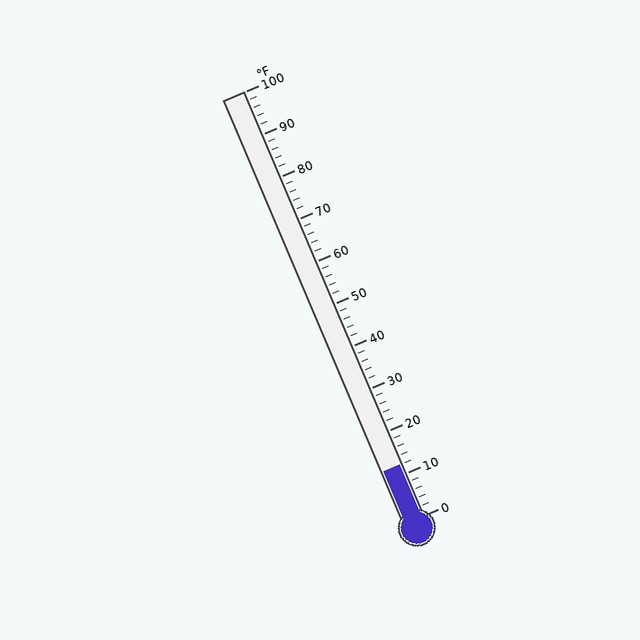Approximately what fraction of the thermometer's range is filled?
The thermometer is filled to approximately 10% of its range.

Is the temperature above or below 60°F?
The temperature is below 60°F.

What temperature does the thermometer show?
The thermometer shows approximately 12°F.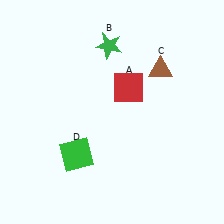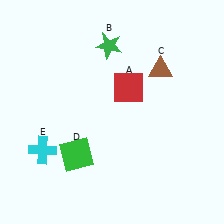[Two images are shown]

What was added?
A cyan cross (E) was added in Image 2.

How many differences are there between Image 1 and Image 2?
There is 1 difference between the two images.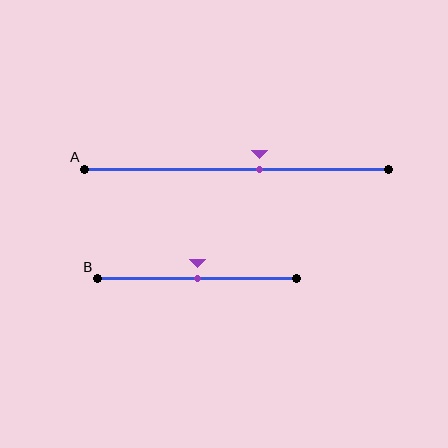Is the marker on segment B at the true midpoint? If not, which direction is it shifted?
Yes, the marker on segment B is at the true midpoint.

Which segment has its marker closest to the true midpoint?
Segment B has its marker closest to the true midpoint.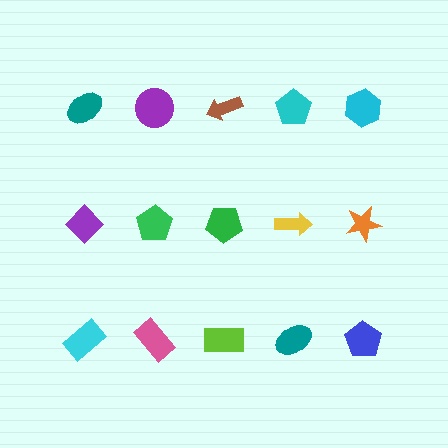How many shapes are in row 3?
5 shapes.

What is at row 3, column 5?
A blue pentagon.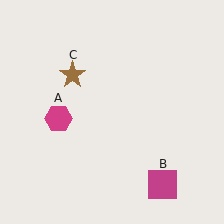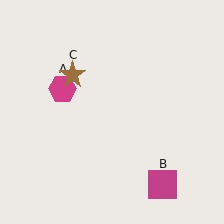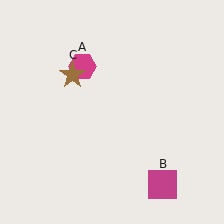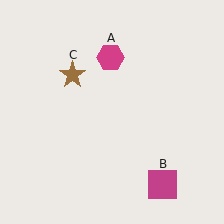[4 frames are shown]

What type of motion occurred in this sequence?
The magenta hexagon (object A) rotated clockwise around the center of the scene.